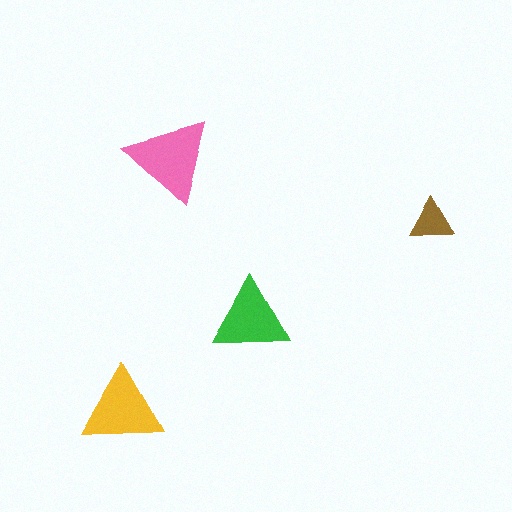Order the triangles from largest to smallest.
the pink one, the yellow one, the green one, the brown one.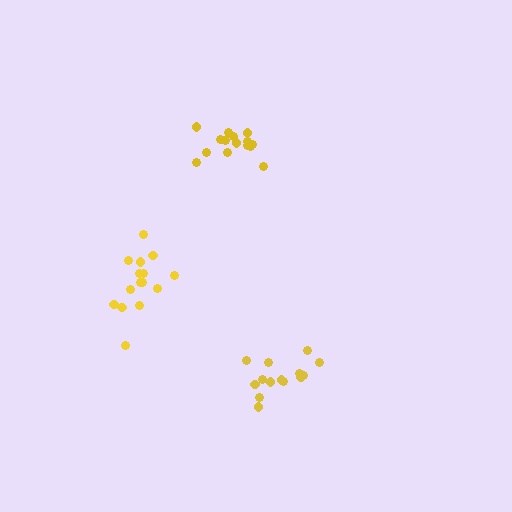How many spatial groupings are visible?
There are 3 spatial groupings.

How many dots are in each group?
Group 1: 15 dots, Group 2: 14 dots, Group 3: 15 dots (44 total).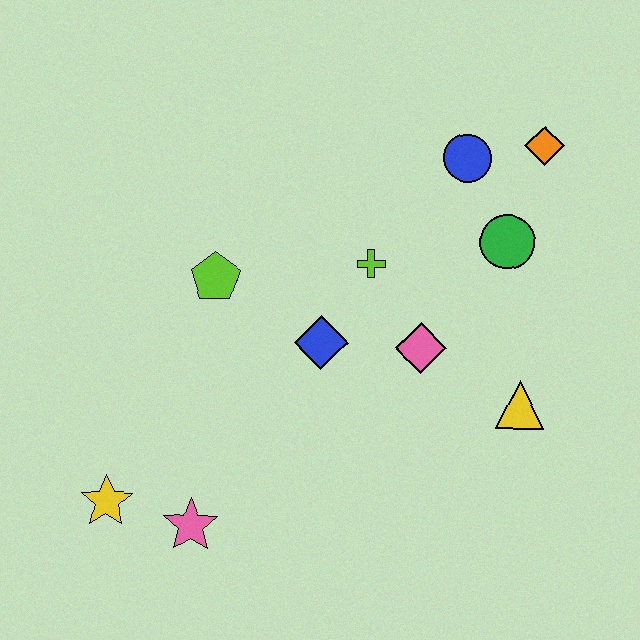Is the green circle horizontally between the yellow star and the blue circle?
No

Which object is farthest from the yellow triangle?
The yellow star is farthest from the yellow triangle.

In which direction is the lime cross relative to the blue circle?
The lime cross is below the blue circle.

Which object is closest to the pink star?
The yellow star is closest to the pink star.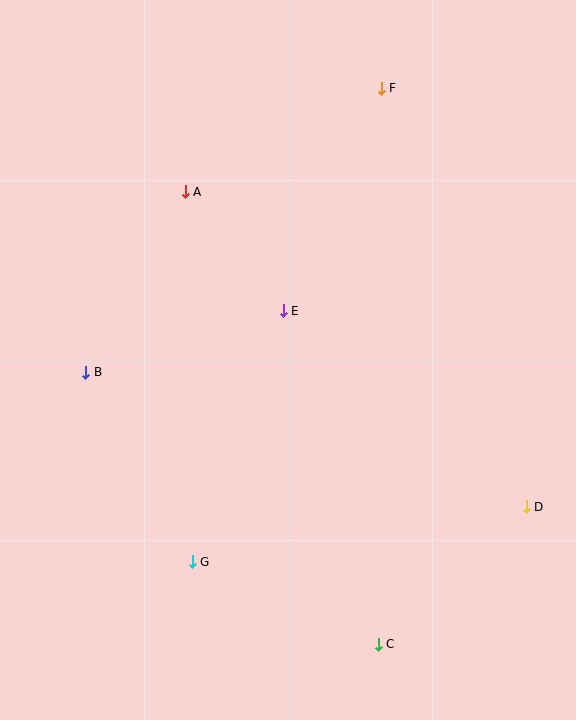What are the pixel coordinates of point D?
Point D is at (526, 507).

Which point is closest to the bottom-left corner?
Point G is closest to the bottom-left corner.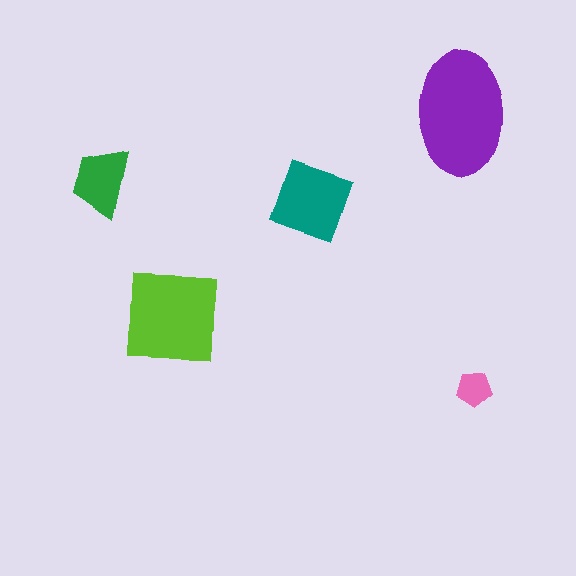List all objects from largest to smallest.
The purple ellipse, the lime square, the teal diamond, the green trapezoid, the pink pentagon.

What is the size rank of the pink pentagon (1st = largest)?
5th.